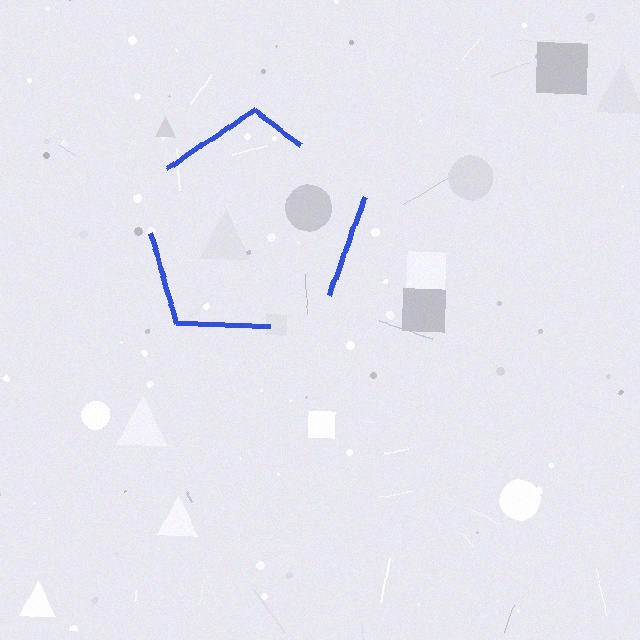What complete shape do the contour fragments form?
The contour fragments form a pentagon.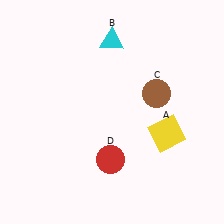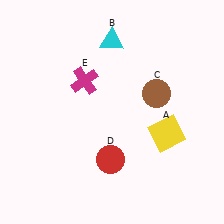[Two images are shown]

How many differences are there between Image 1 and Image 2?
There is 1 difference between the two images.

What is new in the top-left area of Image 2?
A magenta cross (E) was added in the top-left area of Image 2.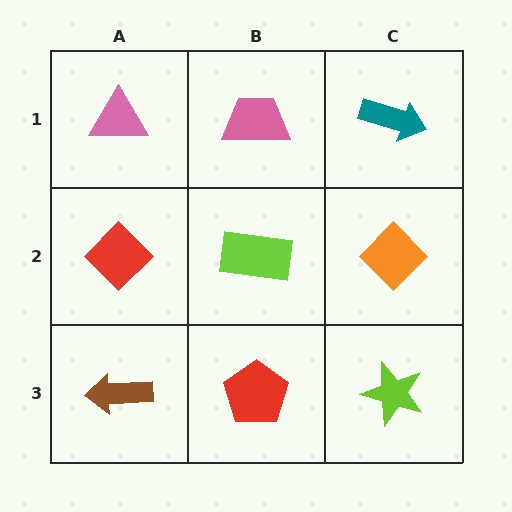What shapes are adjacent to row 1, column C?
An orange diamond (row 2, column C), a pink trapezoid (row 1, column B).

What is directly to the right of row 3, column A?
A red pentagon.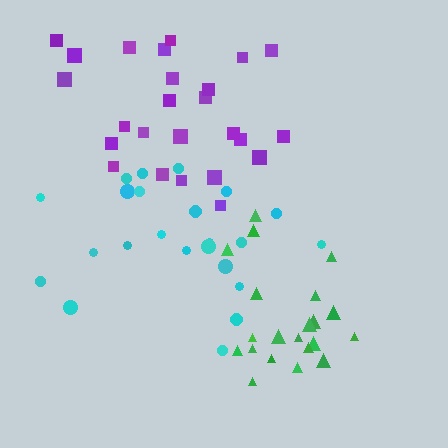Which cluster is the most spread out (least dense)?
Cyan.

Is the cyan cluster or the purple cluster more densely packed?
Purple.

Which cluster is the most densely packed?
Green.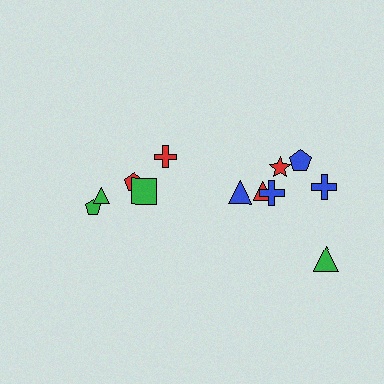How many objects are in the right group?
There are 7 objects.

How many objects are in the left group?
There are 5 objects.